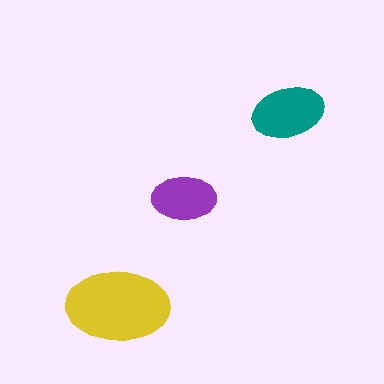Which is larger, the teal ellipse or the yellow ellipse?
The yellow one.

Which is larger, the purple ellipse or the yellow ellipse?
The yellow one.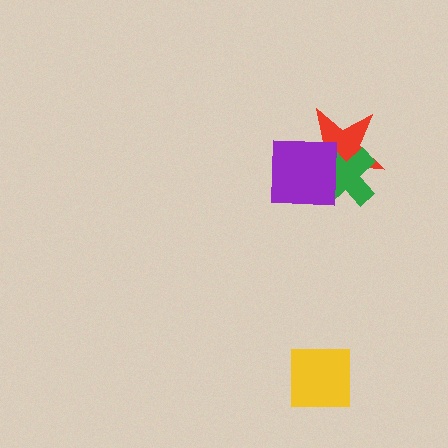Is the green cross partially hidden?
Yes, it is partially covered by another shape.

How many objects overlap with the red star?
2 objects overlap with the red star.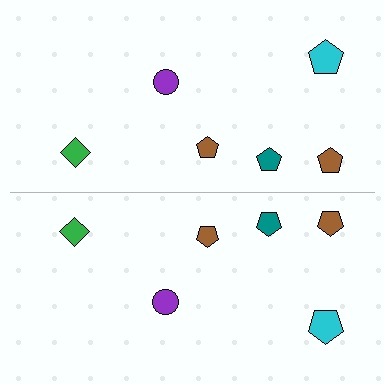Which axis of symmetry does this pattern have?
The pattern has a horizontal axis of symmetry running through the center of the image.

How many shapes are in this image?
There are 12 shapes in this image.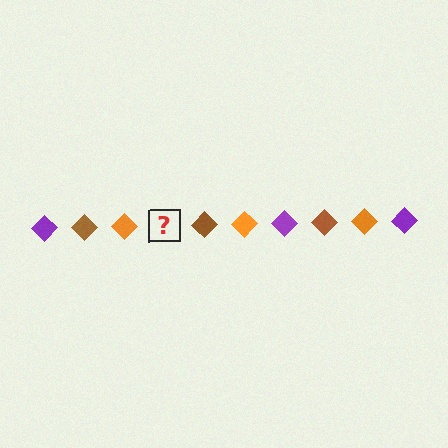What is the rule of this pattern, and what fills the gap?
The rule is that the pattern cycles through purple, brown, orange diamonds. The gap should be filled with a purple diamond.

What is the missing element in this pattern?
The missing element is a purple diamond.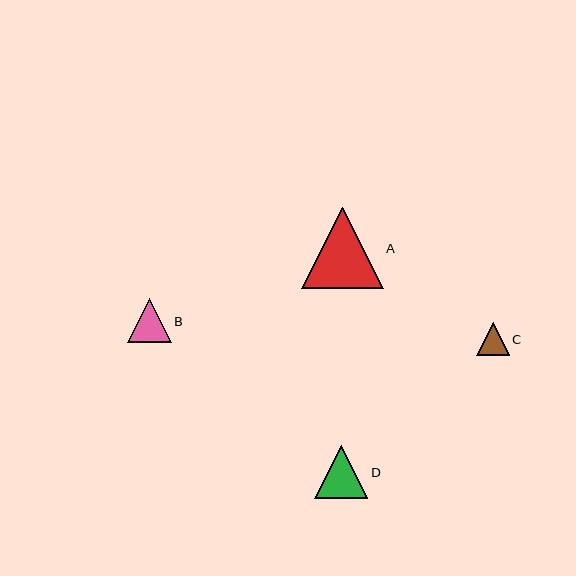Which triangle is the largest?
Triangle A is the largest with a size of approximately 82 pixels.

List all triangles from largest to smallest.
From largest to smallest: A, D, B, C.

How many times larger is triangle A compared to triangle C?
Triangle A is approximately 2.5 times the size of triangle C.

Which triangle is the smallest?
Triangle C is the smallest with a size of approximately 33 pixels.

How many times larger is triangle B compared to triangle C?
Triangle B is approximately 1.3 times the size of triangle C.